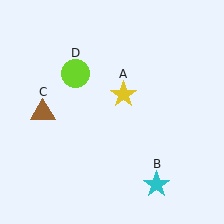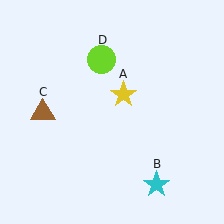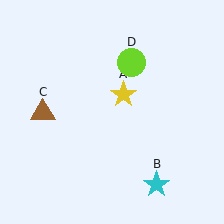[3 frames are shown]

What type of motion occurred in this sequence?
The lime circle (object D) rotated clockwise around the center of the scene.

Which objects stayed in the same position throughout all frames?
Yellow star (object A) and cyan star (object B) and brown triangle (object C) remained stationary.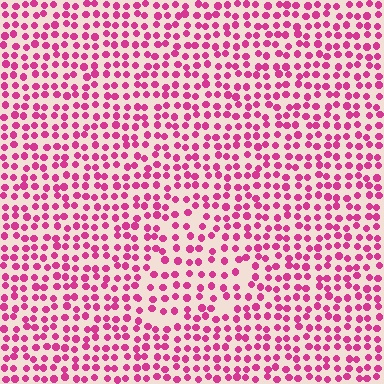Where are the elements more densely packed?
The elements are more densely packed outside the triangle boundary.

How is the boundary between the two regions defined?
The boundary is defined by a change in element density (approximately 1.5x ratio). All elements are the same color, size, and shape.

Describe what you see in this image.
The image contains small magenta elements arranged at two different densities. A triangle-shaped region is visible where the elements are less densely packed than the surrounding area.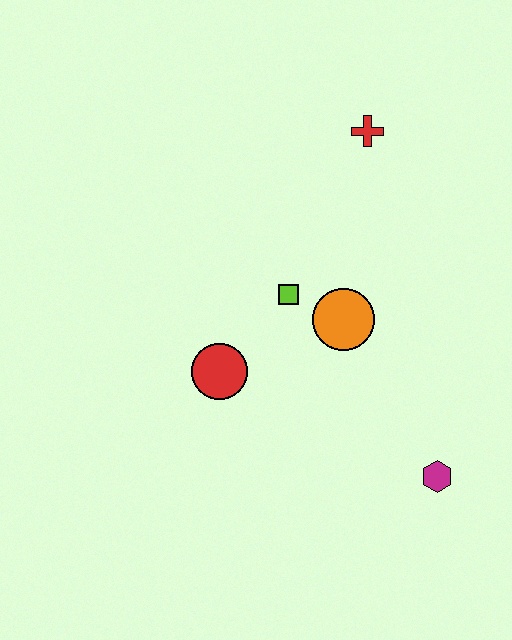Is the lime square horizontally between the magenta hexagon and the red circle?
Yes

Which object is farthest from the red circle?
The red cross is farthest from the red circle.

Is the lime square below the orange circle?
No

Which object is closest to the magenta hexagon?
The orange circle is closest to the magenta hexagon.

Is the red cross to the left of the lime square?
No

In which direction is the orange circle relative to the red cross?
The orange circle is below the red cross.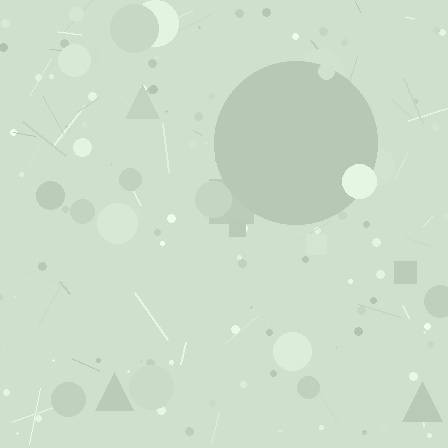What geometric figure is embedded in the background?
A circle is embedded in the background.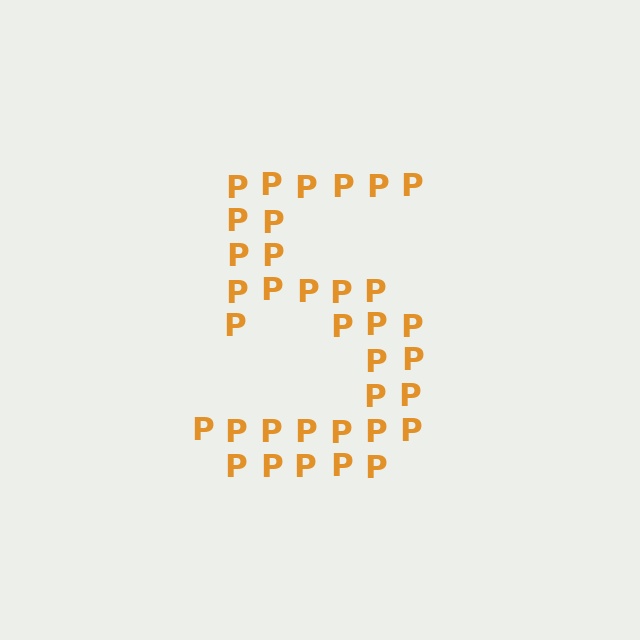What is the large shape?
The large shape is the digit 5.